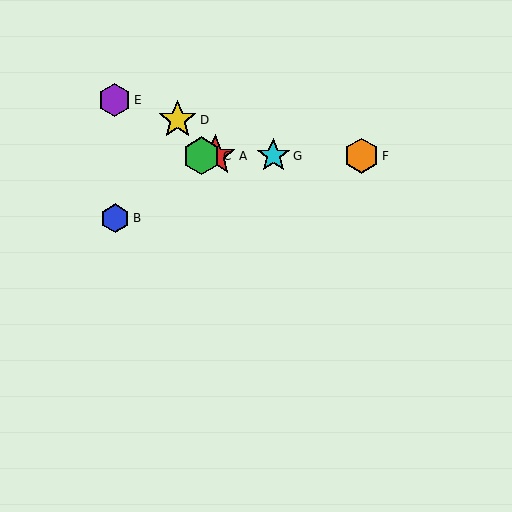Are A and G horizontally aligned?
Yes, both are at y≈156.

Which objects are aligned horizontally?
Objects A, C, F, G are aligned horizontally.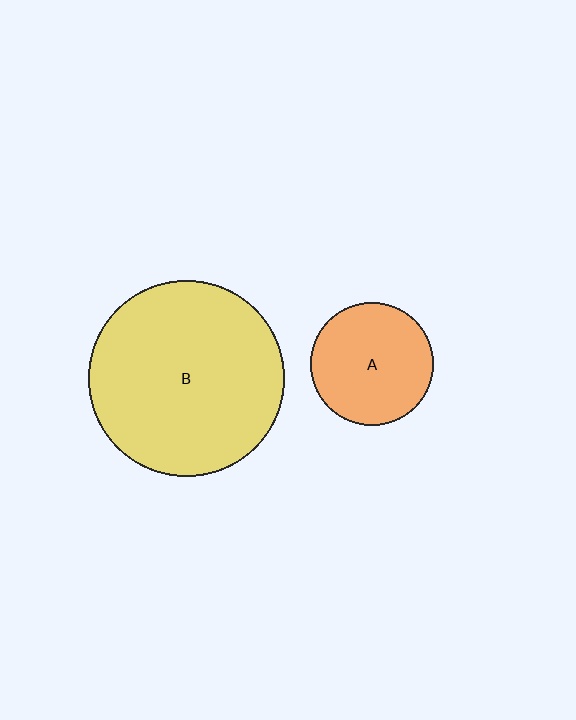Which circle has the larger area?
Circle B (yellow).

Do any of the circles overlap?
No, none of the circles overlap.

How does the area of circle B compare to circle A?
Approximately 2.5 times.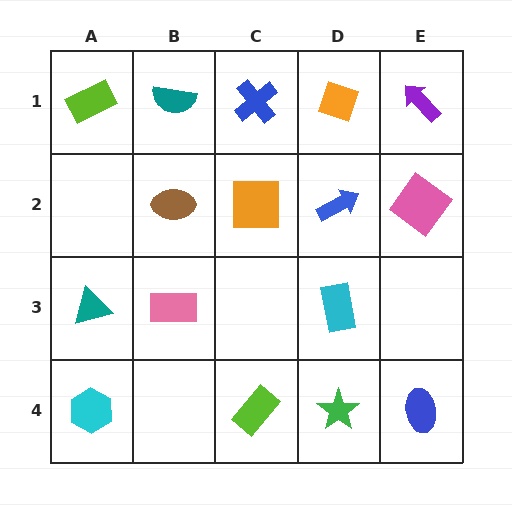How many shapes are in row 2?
4 shapes.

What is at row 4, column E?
A blue ellipse.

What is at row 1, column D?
An orange diamond.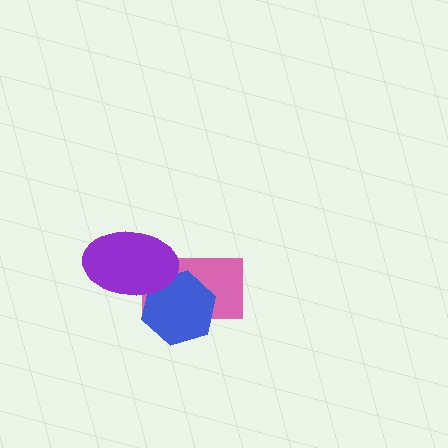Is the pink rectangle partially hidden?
Yes, it is partially covered by another shape.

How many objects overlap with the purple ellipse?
2 objects overlap with the purple ellipse.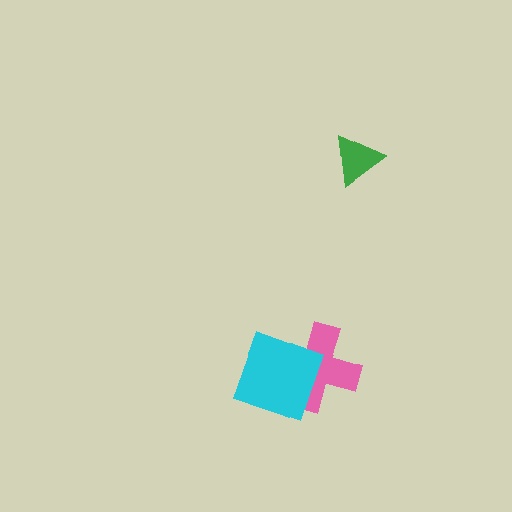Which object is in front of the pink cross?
The cyan square is in front of the pink cross.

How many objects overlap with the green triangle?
0 objects overlap with the green triangle.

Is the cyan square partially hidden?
No, no other shape covers it.